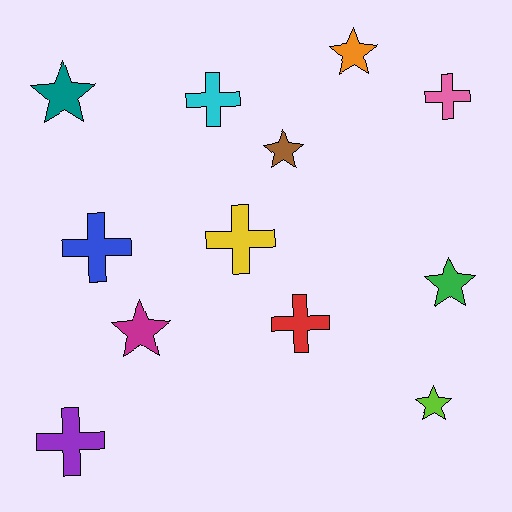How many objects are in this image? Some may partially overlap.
There are 12 objects.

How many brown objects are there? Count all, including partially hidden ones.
There is 1 brown object.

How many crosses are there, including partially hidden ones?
There are 6 crosses.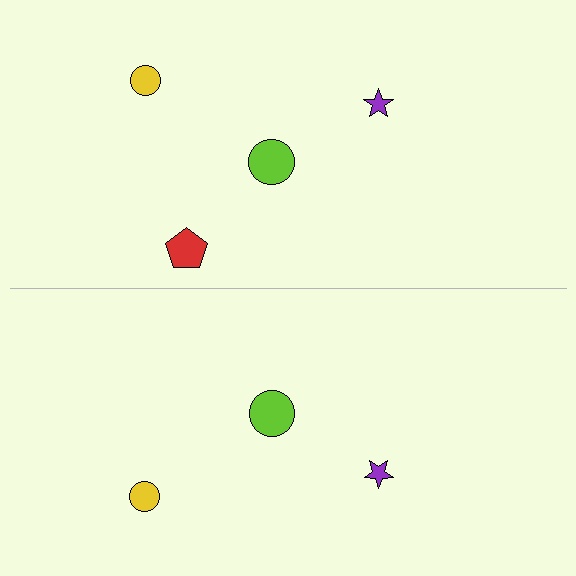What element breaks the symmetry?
A red pentagon is missing from the bottom side.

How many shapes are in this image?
There are 7 shapes in this image.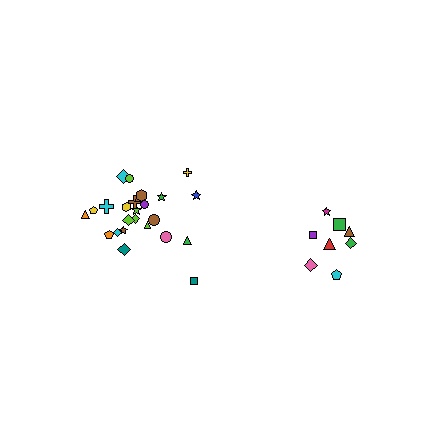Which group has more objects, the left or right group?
The left group.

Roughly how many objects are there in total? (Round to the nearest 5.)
Roughly 35 objects in total.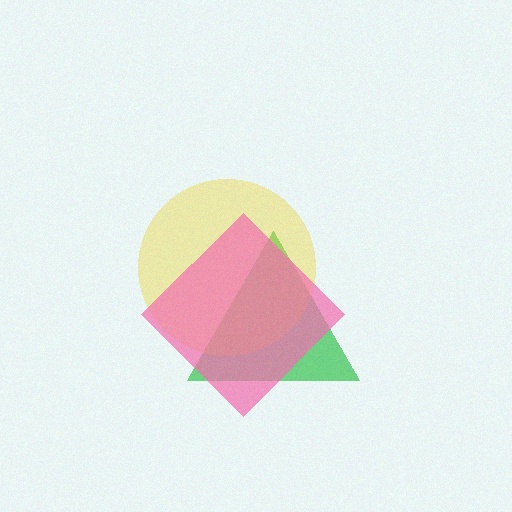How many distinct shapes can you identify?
There are 3 distinct shapes: a green triangle, a yellow circle, a pink diamond.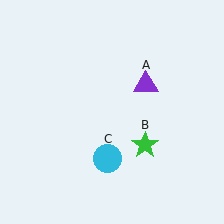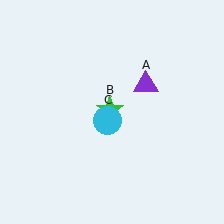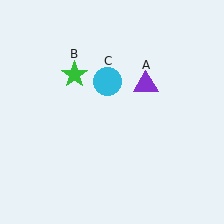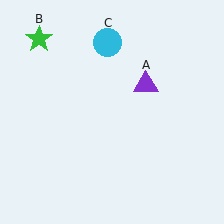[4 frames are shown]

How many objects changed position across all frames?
2 objects changed position: green star (object B), cyan circle (object C).